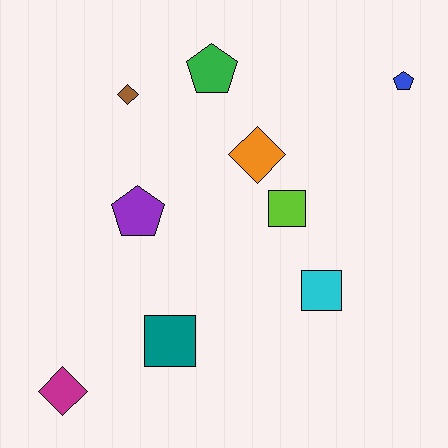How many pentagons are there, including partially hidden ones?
There are 3 pentagons.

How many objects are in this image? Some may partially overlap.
There are 9 objects.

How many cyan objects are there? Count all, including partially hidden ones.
There is 1 cyan object.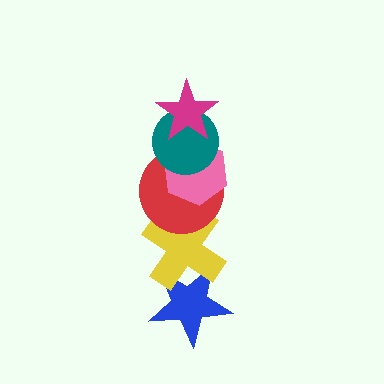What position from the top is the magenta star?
The magenta star is 1st from the top.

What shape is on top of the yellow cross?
The red circle is on top of the yellow cross.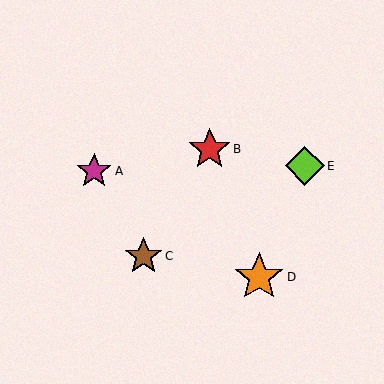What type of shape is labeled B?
Shape B is a red star.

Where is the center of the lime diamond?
The center of the lime diamond is at (305, 166).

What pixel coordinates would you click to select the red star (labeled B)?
Click at (210, 149) to select the red star B.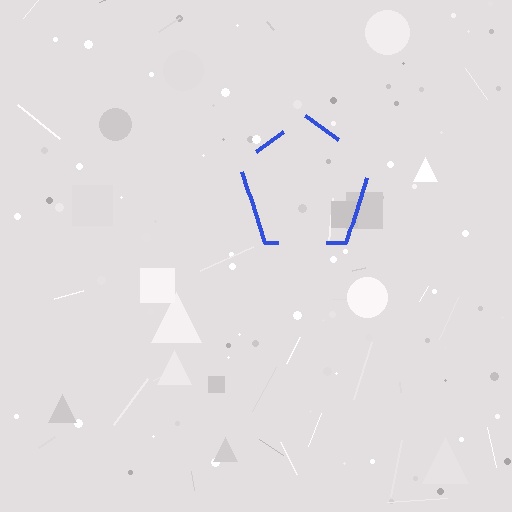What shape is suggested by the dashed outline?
The dashed outline suggests a pentagon.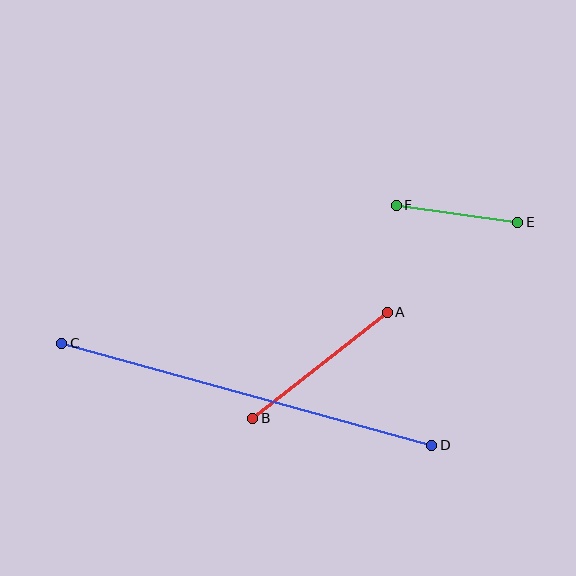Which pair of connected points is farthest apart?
Points C and D are farthest apart.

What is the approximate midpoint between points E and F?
The midpoint is at approximately (457, 214) pixels.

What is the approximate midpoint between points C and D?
The midpoint is at approximately (247, 394) pixels.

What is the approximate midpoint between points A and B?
The midpoint is at approximately (320, 365) pixels.